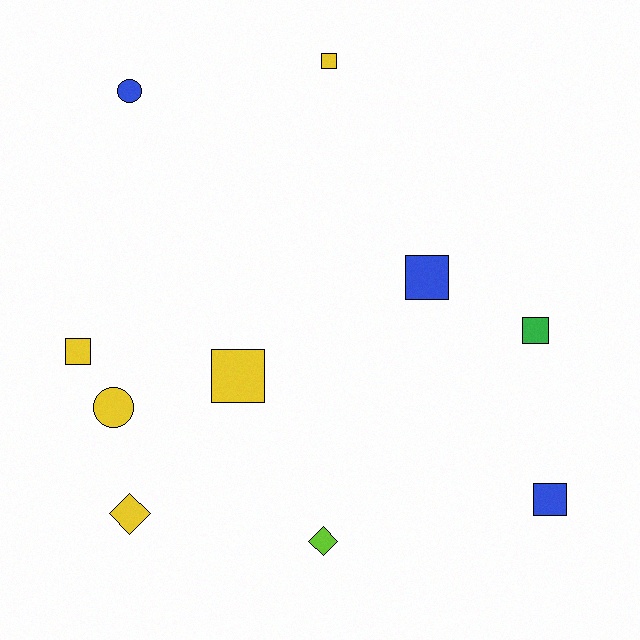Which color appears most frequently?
Yellow, with 5 objects.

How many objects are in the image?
There are 10 objects.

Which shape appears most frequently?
Square, with 6 objects.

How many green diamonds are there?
There are no green diamonds.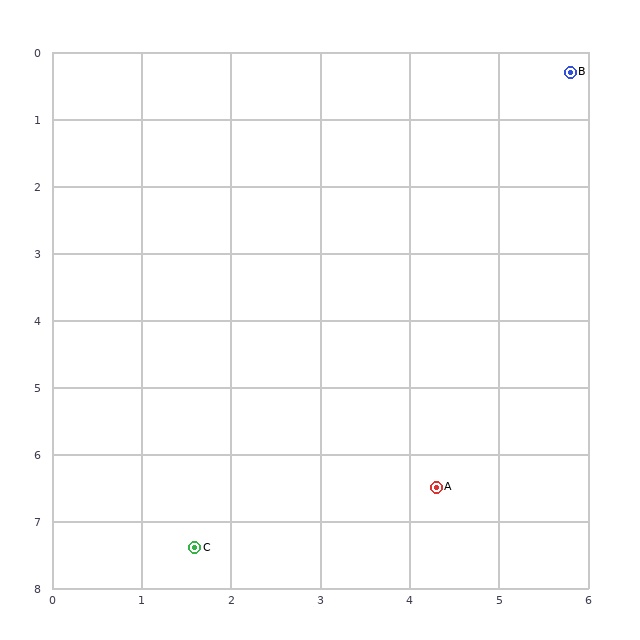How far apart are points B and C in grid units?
Points B and C are about 8.2 grid units apart.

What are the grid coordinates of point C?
Point C is at approximately (1.6, 7.4).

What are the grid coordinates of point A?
Point A is at approximately (4.3, 6.5).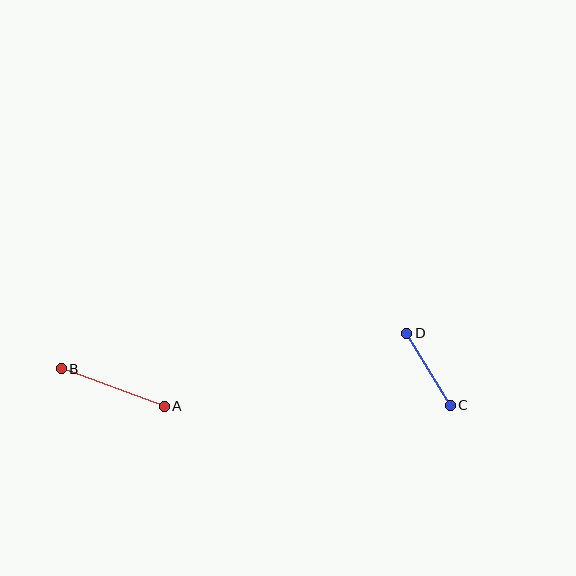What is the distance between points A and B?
The distance is approximately 110 pixels.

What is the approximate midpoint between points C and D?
The midpoint is at approximately (429, 369) pixels.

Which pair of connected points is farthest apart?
Points A and B are farthest apart.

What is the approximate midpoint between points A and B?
The midpoint is at approximately (113, 387) pixels.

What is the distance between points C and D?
The distance is approximately 84 pixels.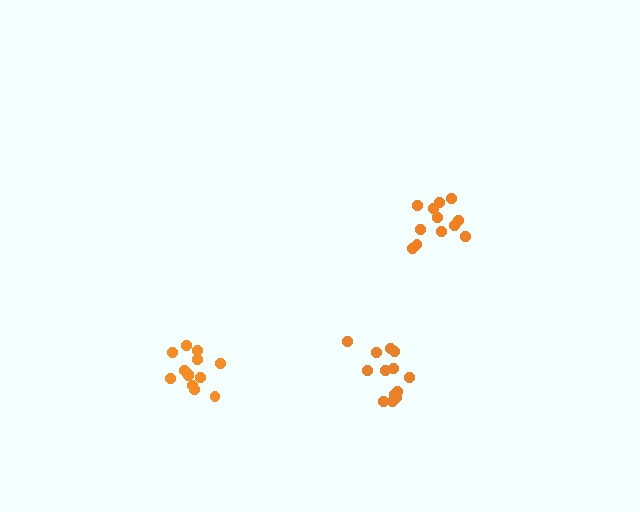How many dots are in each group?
Group 1: 12 dots, Group 2: 13 dots, Group 3: 13 dots (38 total).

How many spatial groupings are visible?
There are 3 spatial groupings.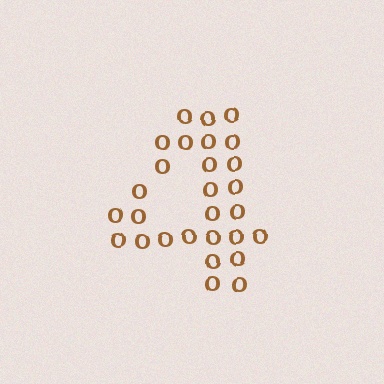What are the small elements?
The small elements are letter O's.